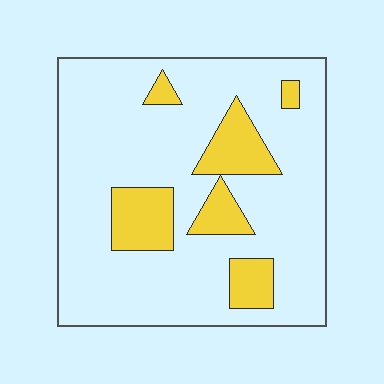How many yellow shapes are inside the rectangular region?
6.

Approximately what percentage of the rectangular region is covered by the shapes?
Approximately 20%.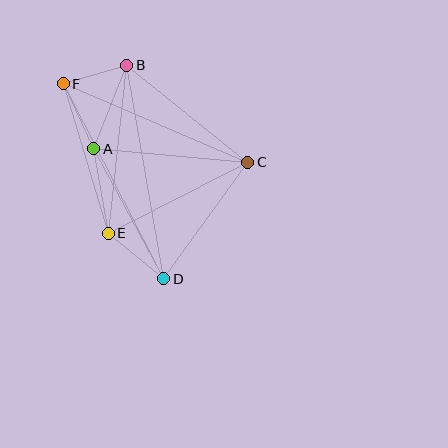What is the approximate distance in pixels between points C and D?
The distance between C and D is approximately 144 pixels.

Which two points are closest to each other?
Points B and F are closest to each other.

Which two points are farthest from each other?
Points D and F are farthest from each other.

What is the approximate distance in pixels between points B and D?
The distance between B and D is approximately 216 pixels.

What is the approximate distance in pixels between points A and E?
The distance between A and E is approximately 86 pixels.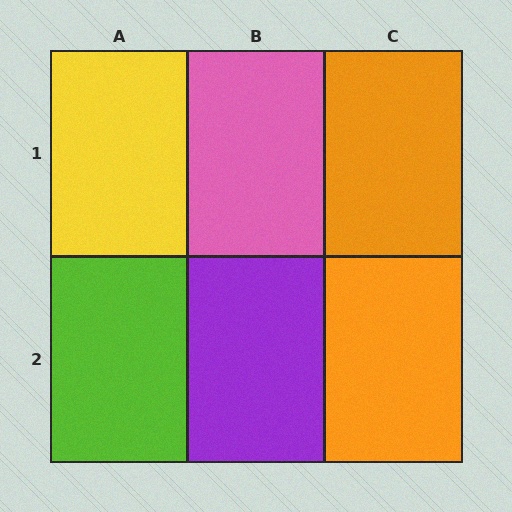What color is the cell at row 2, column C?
Orange.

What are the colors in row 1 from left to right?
Yellow, pink, orange.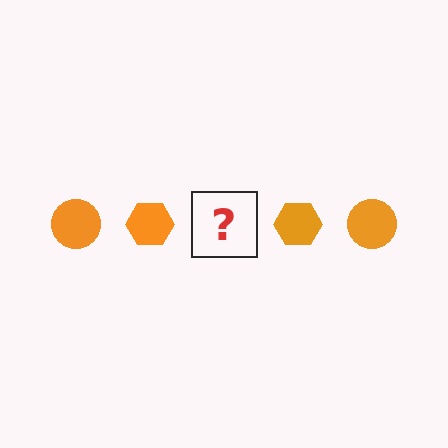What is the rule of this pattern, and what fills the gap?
The rule is that the pattern cycles through circle, hexagon shapes in orange. The gap should be filled with an orange circle.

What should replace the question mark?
The question mark should be replaced with an orange circle.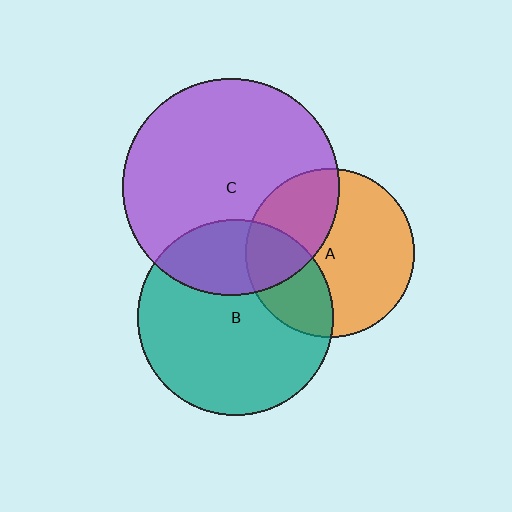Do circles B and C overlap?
Yes.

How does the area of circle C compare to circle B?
Approximately 1.2 times.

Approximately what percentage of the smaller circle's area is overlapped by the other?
Approximately 30%.